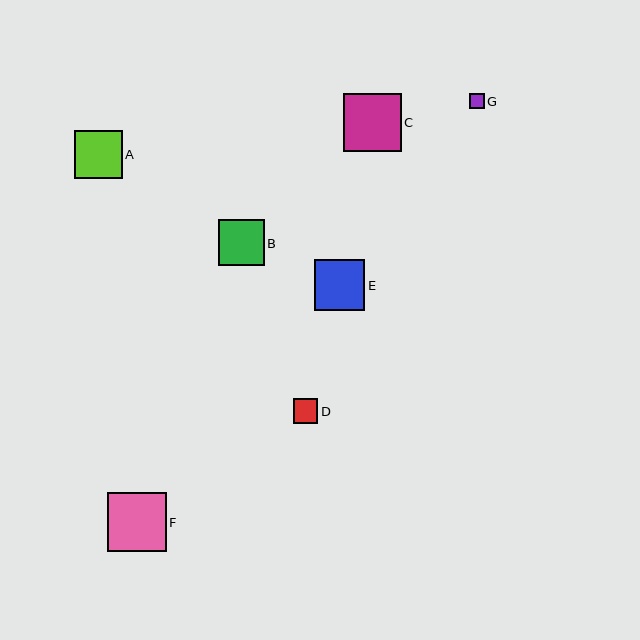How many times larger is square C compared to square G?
Square C is approximately 3.8 times the size of square G.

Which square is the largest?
Square F is the largest with a size of approximately 59 pixels.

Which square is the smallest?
Square G is the smallest with a size of approximately 15 pixels.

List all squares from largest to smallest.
From largest to smallest: F, C, E, A, B, D, G.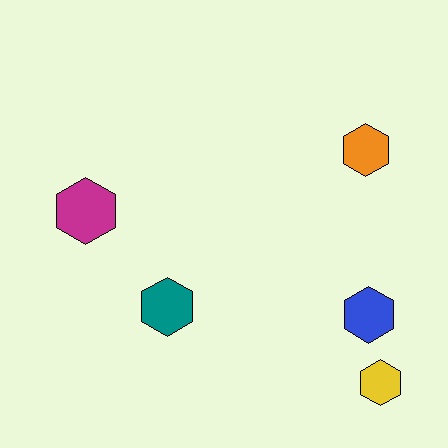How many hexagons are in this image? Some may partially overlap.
There are 5 hexagons.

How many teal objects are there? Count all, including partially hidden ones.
There is 1 teal object.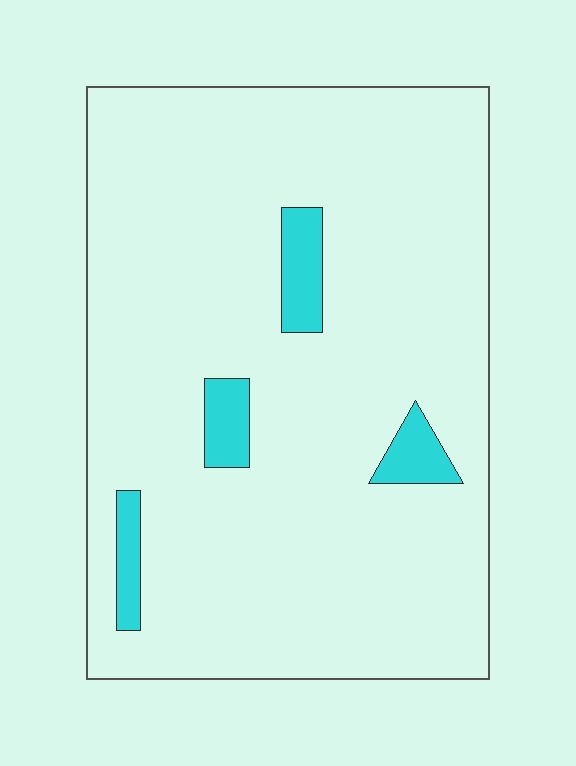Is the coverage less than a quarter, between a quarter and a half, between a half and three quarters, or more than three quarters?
Less than a quarter.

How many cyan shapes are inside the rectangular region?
4.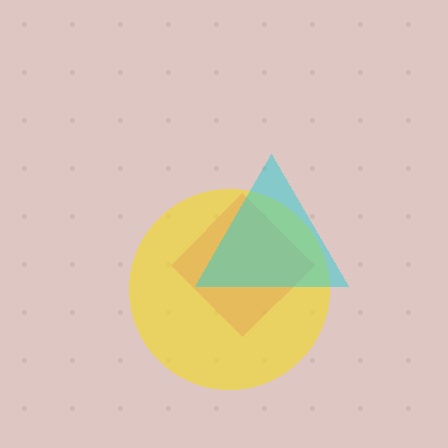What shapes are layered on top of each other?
The layered shapes are: a magenta diamond, a yellow circle, a cyan triangle.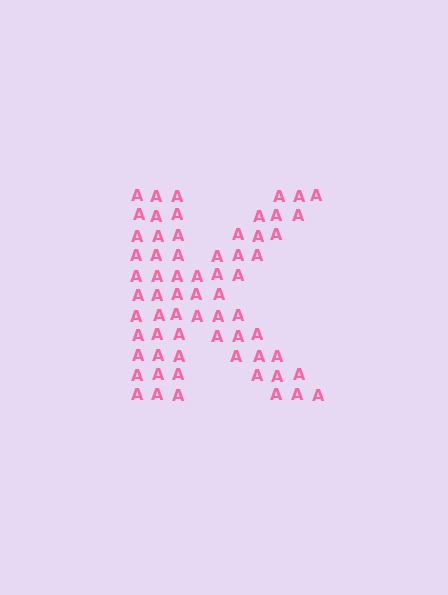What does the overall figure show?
The overall figure shows the letter K.